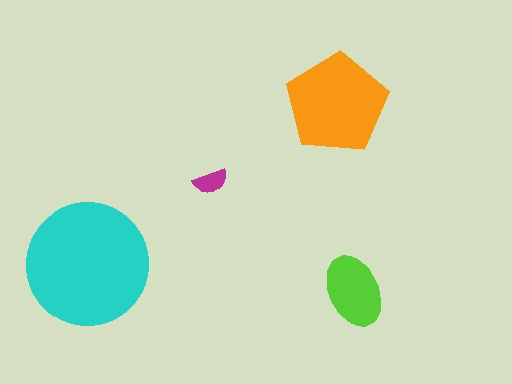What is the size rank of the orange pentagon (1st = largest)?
2nd.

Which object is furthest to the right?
The lime ellipse is rightmost.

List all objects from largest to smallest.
The cyan circle, the orange pentagon, the lime ellipse, the magenta semicircle.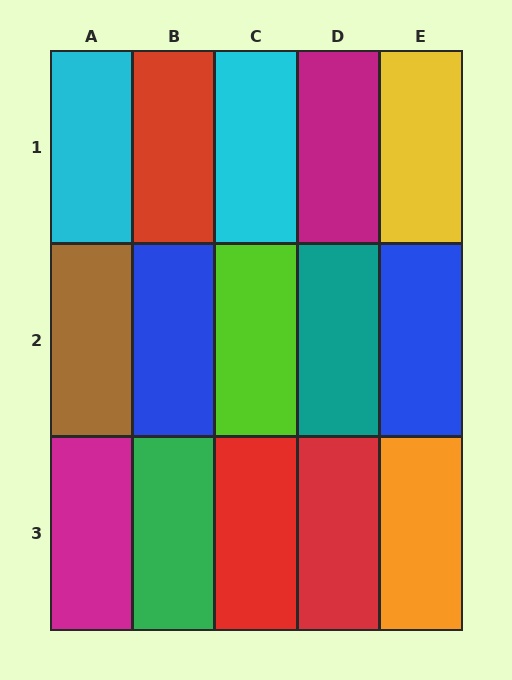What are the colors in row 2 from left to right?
Brown, blue, lime, teal, blue.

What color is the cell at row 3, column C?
Red.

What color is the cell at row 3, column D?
Red.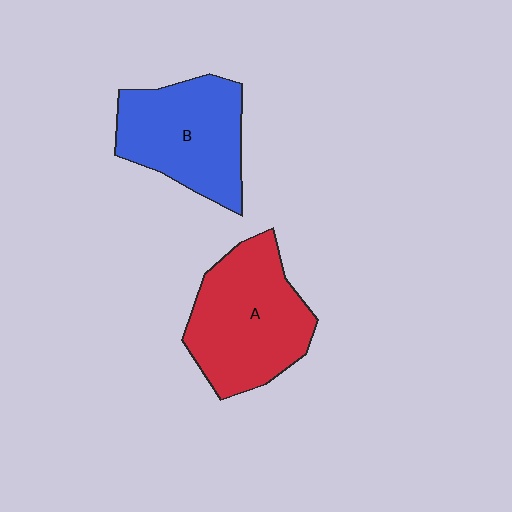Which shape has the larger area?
Shape A (red).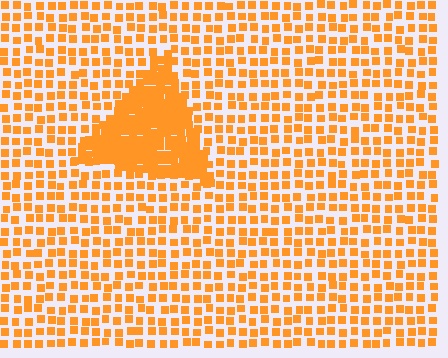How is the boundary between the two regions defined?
The boundary is defined by a change in element density (approximately 2.5x ratio). All elements are the same color, size, and shape.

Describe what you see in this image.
The image contains small orange elements arranged at two different densities. A triangle-shaped region is visible where the elements are more densely packed than the surrounding area.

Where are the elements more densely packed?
The elements are more densely packed inside the triangle boundary.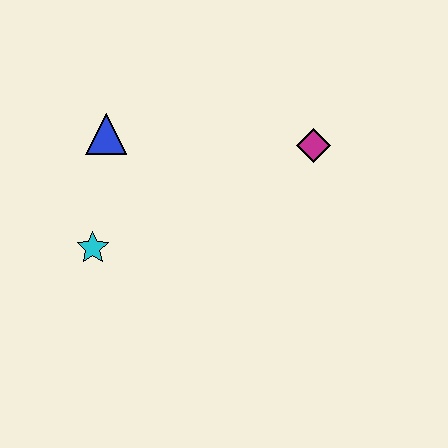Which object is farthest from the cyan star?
The magenta diamond is farthest from the cyan star.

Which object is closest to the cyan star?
The blue triangle is closest to the cyan star.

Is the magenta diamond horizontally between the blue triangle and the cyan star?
No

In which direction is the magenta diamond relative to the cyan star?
The magenta diamond is to the right of the cyan star.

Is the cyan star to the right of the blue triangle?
No